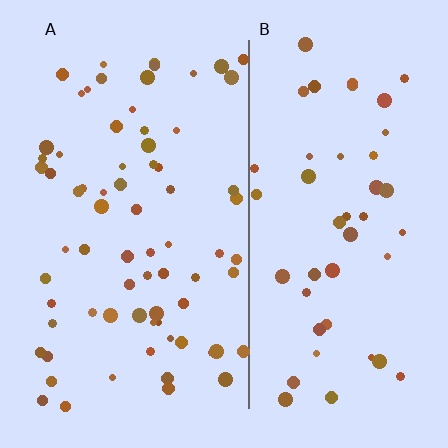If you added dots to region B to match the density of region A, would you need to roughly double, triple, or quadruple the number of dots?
Approximately double.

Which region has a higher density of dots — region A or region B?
A (the left).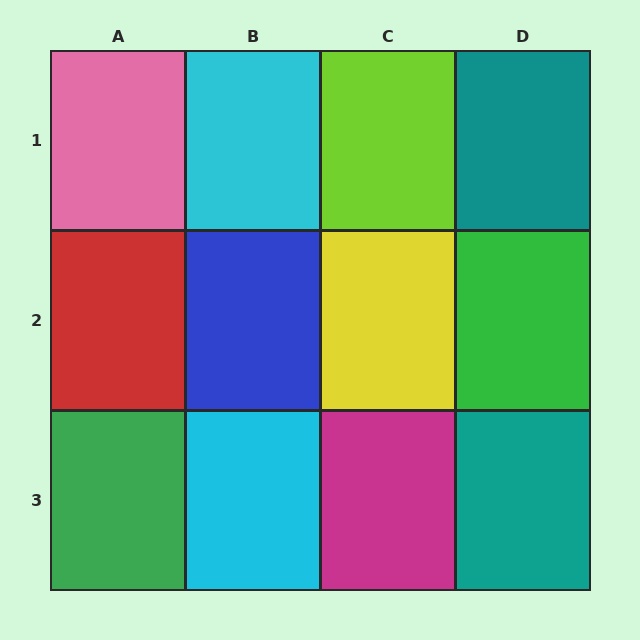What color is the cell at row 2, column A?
Red.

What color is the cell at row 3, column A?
Green.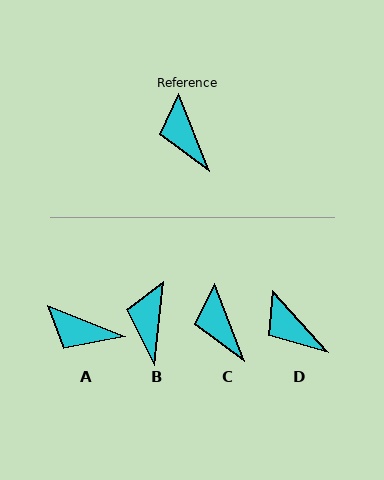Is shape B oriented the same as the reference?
No, it is off by about 27 degrees.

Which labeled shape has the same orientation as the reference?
C.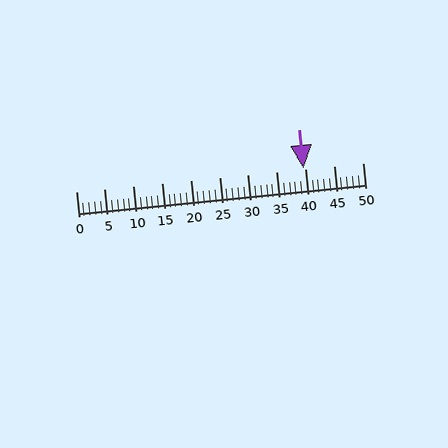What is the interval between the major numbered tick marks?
The major tick marks are spaced 5 units apart.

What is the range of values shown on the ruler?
The ruler shows values from 0 to 50.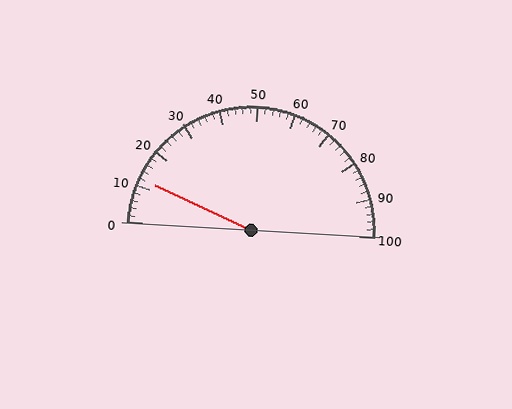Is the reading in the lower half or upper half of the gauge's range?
The reading is in the lower half of the range (0 to 100).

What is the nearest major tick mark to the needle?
The nearest major tick mark is 10.